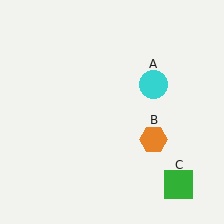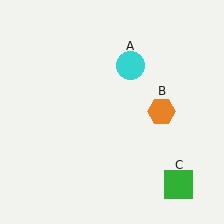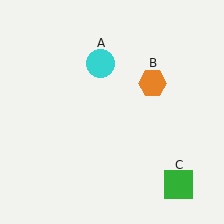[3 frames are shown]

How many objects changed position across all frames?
2 objects changed position: cyan circle (object A), orange hexagon (object B).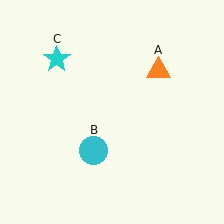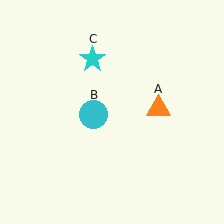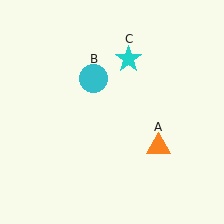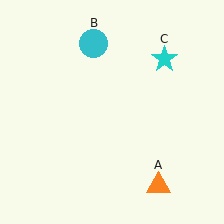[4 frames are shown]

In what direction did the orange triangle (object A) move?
The orange triangle (object A) moved down.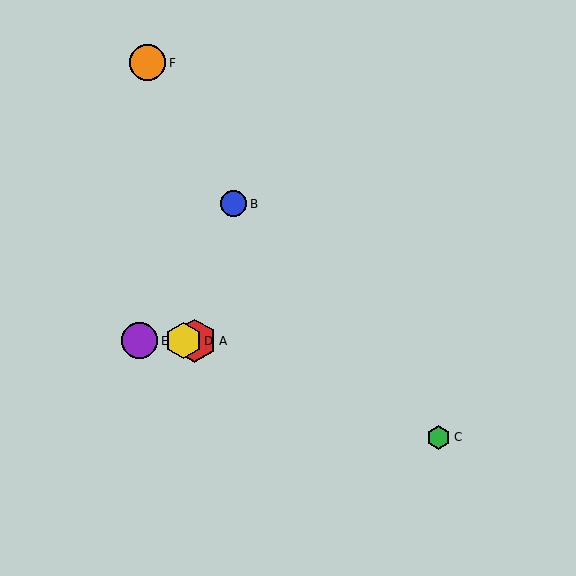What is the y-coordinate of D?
Object D is at y≈341.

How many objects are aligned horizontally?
3 objects (A, D, E) are aligned horizontally.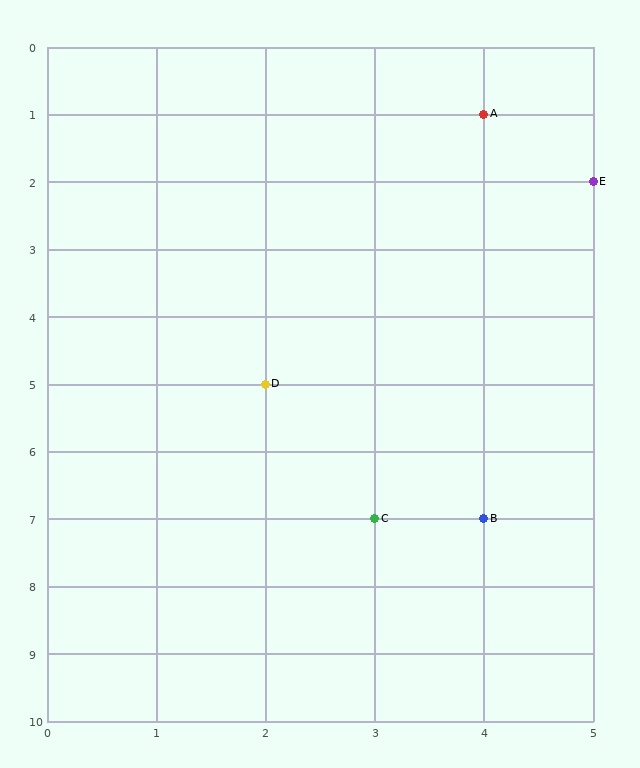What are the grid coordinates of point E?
Point E is at grid coordinates (5, 2).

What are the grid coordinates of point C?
Point C is at grid coordinates (3, 7).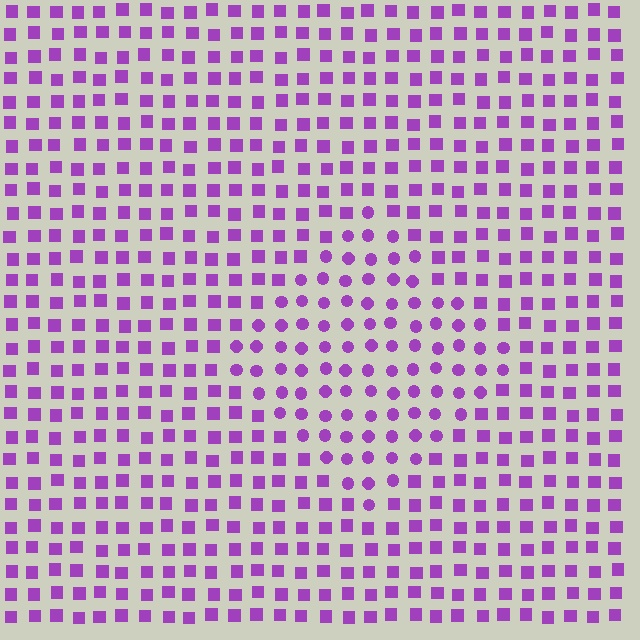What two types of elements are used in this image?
The image uses circles inside the diamond region and squares outside it.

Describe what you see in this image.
The image is filled with small purple elements arranged in a uniform grid. A diamond-shaped region contains circles, while the surrounding area contains squares. The boundary is defined purely by the change in element shape.